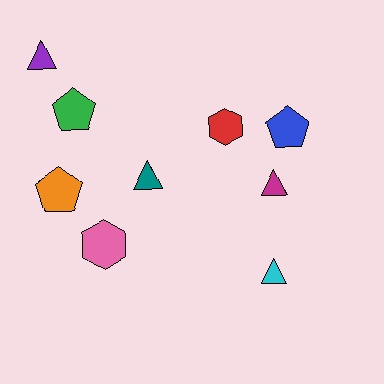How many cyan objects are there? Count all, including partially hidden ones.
There is 1 cyan object.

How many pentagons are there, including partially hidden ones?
There are 3 pentagons.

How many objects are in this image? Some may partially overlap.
There are 9 objects.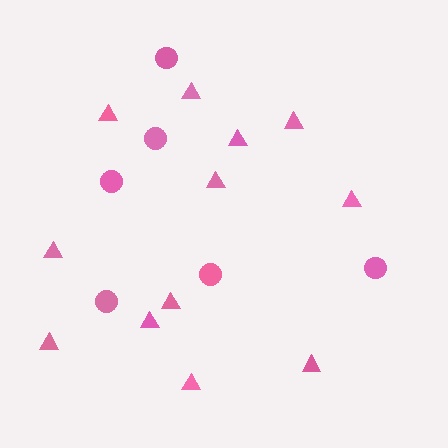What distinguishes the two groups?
There are 2 groups: one group of circles (6) and one group of triangles (12).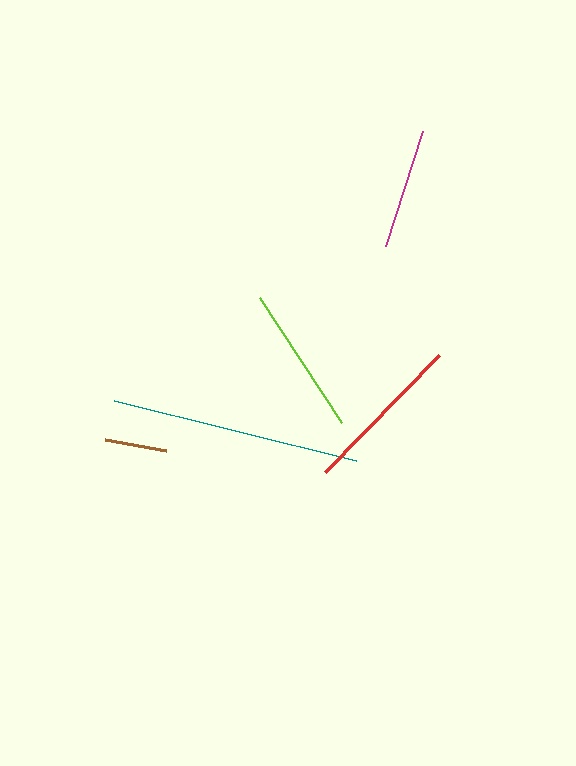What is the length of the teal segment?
The teal segment is approximately 250 pixels long.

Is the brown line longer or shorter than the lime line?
The lime line is longer than the brown line.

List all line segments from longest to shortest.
From longest to shortest: teal, red, lime, magenta, brown.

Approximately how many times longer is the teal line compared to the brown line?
The teal line is approximately 4.0 times the length of the brown line.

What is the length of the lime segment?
The lime segment is approximately 150 pixels long.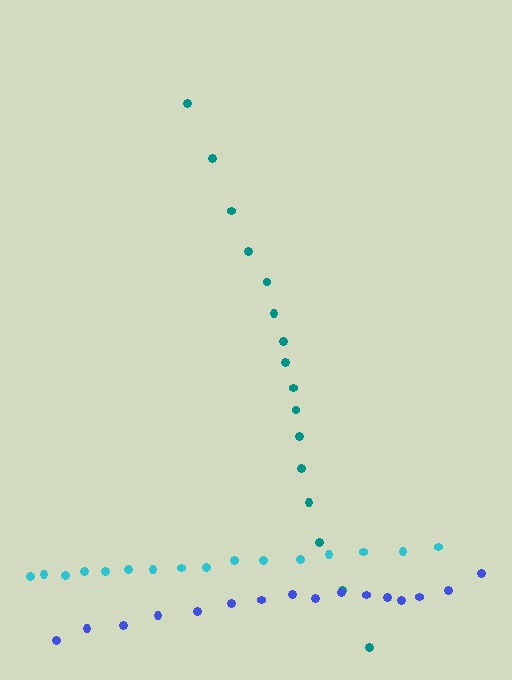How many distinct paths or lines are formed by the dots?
There are 3 distinct paths.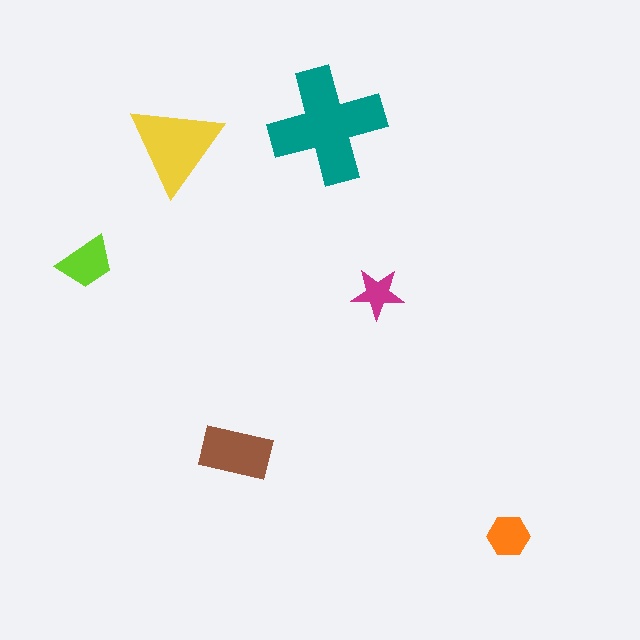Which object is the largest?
The teal cross.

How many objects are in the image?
There are 6 objects in the image.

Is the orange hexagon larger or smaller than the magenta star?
Larger.